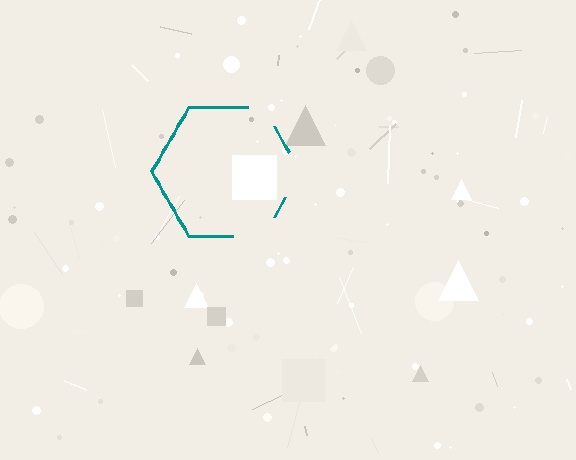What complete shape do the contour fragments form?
The contour fragments form a hexagon.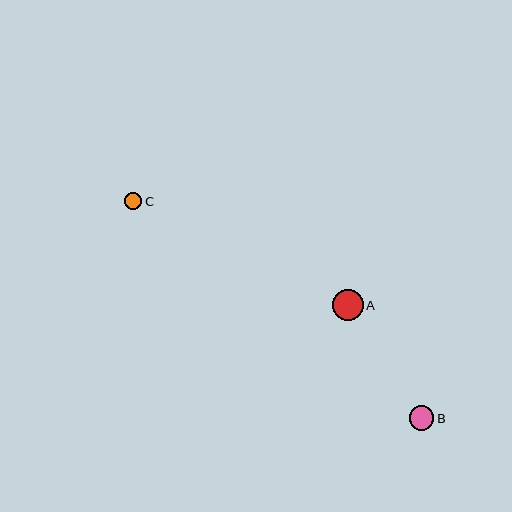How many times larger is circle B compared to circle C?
Circle B is approximately 1.4 times the size of circle C.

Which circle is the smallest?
Circle C is the smallest with a size of approximately 17 pixels.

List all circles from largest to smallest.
From largest to smallest: A, B, C.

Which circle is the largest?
Circle A is the largest with a size of approximately 31 pixels.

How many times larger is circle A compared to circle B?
Circle A is approximately 1.3 times the size of circle B.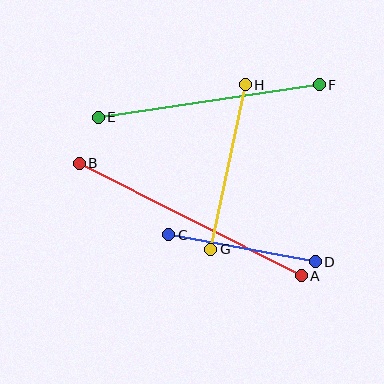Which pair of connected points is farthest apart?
Points A and B are farthest apart.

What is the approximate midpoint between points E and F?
The midpoint is at approximately (209, 101) pixels.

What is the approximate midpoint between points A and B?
The midpoint is at approximately (190, 219) pixels.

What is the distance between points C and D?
The distance is approximately 149 pixels.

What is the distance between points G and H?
The distance is approximately 168 pixels.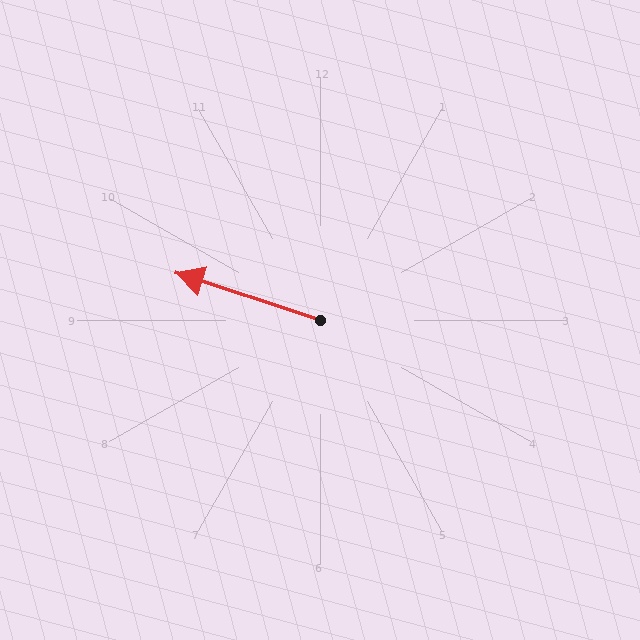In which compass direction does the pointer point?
West.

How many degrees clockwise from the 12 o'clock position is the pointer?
Approximately 288 degrees.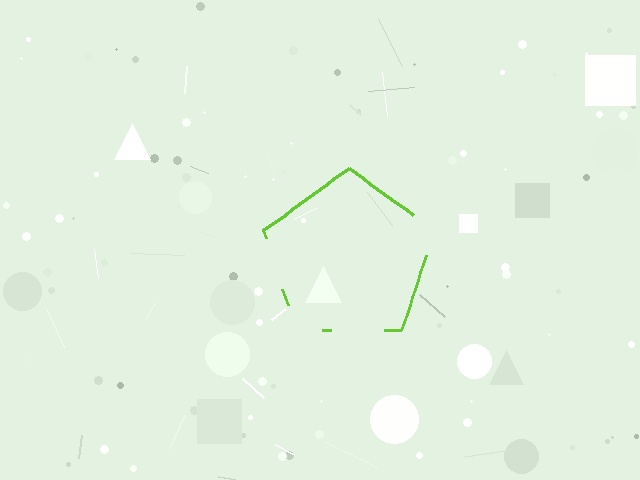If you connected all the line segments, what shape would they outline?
They would outline a pentagon.